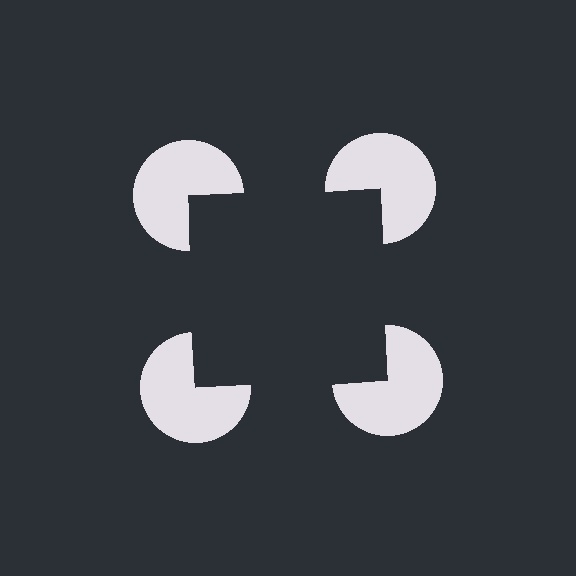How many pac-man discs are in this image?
There are 4 — one at each vertex of the illusory square.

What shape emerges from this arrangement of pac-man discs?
An illusory square — its edges are inferred from the aligned wedge cuts in the pac-man discs, not physically drawn.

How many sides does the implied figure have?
4 sides.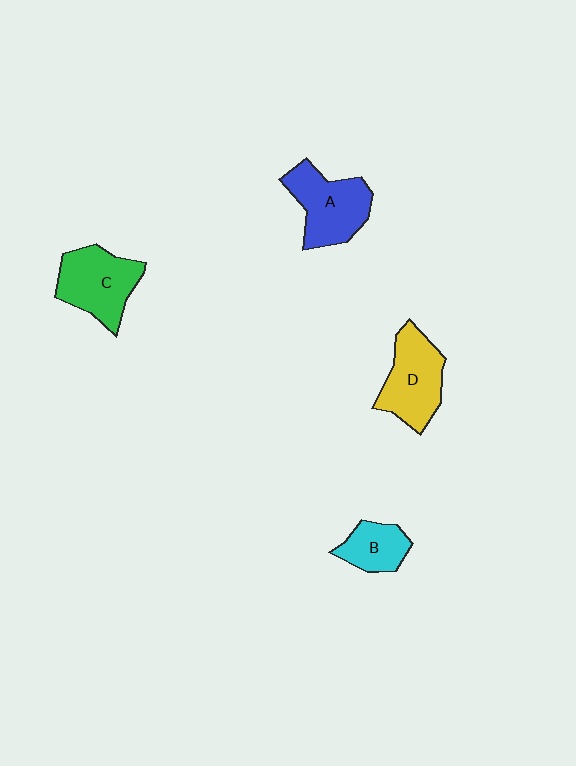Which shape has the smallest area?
Shape B (cyan).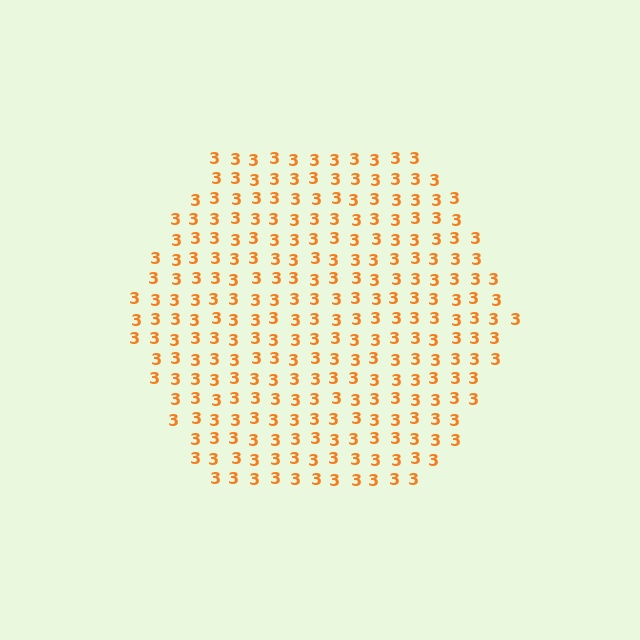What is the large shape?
The large shape is a hexagon.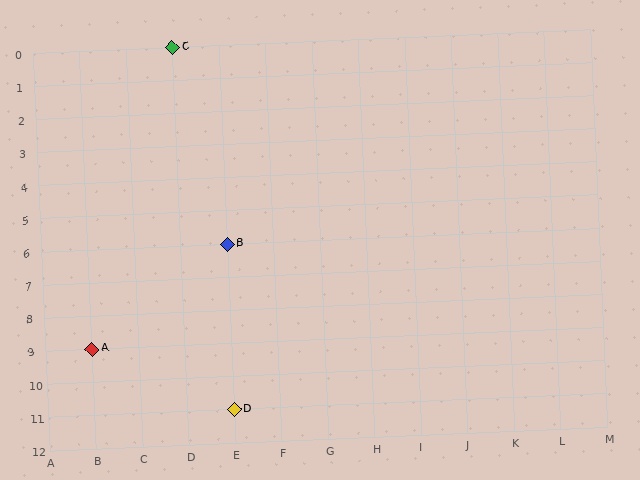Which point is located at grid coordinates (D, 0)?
Point C is at (D, 0).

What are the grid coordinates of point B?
Point B is at grid coordinates (E, 6).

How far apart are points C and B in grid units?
Points C and B are 1 column and 6 rows apart (about 6.1 grid units diagonally).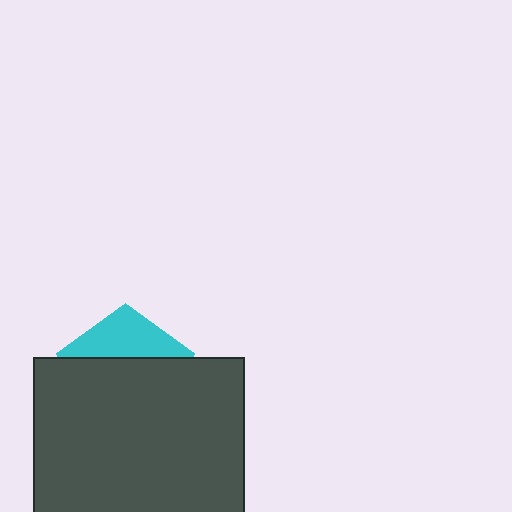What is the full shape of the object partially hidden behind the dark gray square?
The partially hidden object is a cyan pentagon.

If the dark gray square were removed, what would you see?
You would see the complete cyan pentagon.